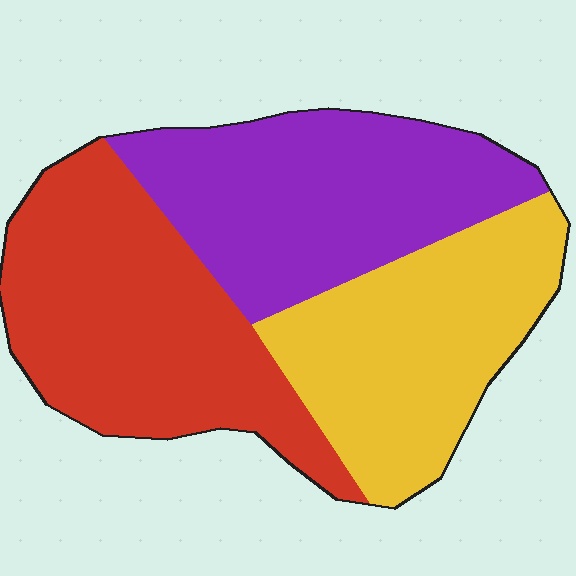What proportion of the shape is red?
Red covers around 35% of the shape.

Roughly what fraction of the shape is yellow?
Yellow takes up about one third (1/3) of the shape.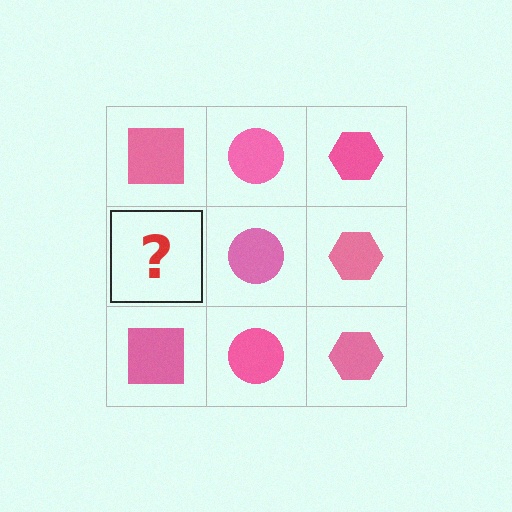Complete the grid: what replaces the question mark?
The question mark should be replaced with a pink square.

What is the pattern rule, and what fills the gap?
The rule is that each column has a consistent shape. The gap should be filled with a pink square.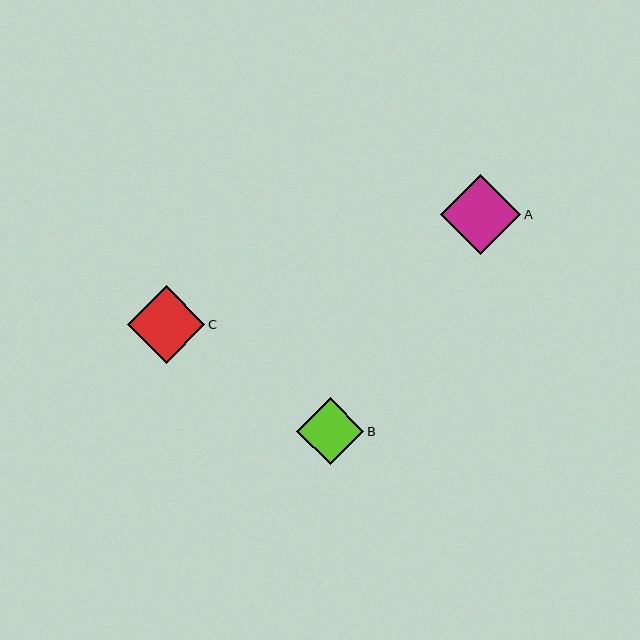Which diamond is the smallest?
Diamond B is the smallest with a size of approximately 67 pixels.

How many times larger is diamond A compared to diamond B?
Diamond A is approximately 1.2 times the size of diamond B.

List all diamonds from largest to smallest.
From largest to smallest: A, C, B.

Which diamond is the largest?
Diamond A is the largest with a size of approximately 81 pixels.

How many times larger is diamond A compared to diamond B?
Diamond A is approximately 1.2 times the size of diamond B.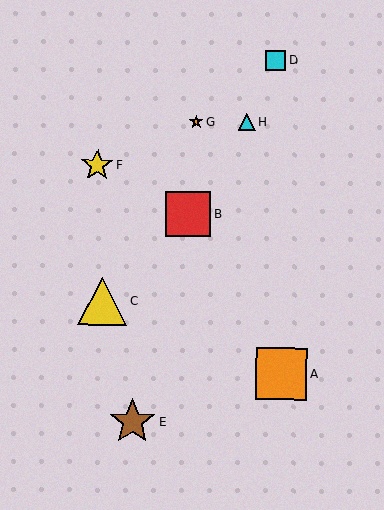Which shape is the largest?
The orange square (labeled A) is the largest.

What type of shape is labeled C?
Shape C is a yellow triangle.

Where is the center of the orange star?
The center of the orange star is at (196, 122).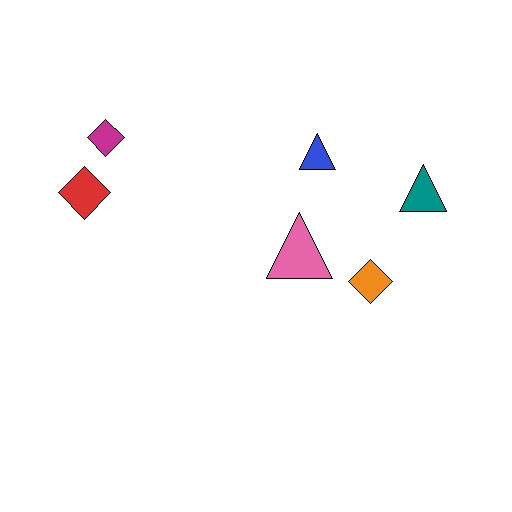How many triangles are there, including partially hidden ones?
There are 3 triangles.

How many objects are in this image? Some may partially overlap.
There are 6 objects.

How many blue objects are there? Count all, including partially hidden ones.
There is 1 blue object.